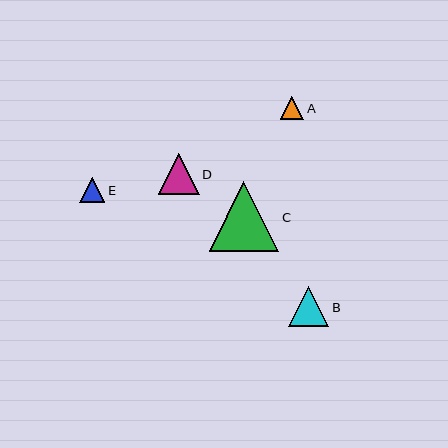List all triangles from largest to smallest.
From largest to smallest: C, D, B, E, A.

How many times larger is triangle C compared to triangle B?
Triangle C is approximately 1.7 times the size of triangle B.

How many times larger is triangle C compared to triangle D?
Triangle C is approximately 1.7 times the size of triangle D.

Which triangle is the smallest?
Triangle A is the smallest with a size of approximately 24 pixels.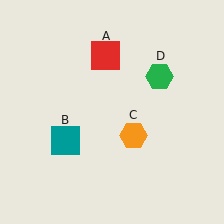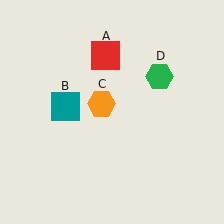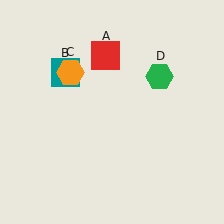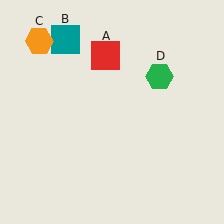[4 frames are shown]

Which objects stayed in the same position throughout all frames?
Red square (object A) and green hexagon (object D) remained stationary.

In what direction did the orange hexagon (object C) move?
The orange hexagon (object C) moved up and to the left.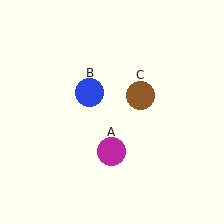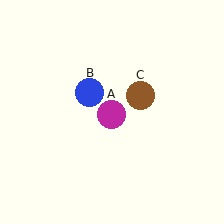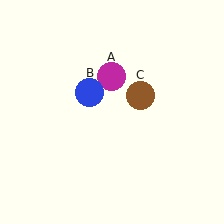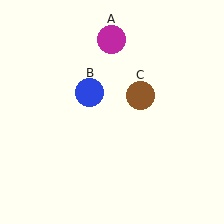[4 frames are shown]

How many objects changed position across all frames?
1 object changed position: magenta circle (object A).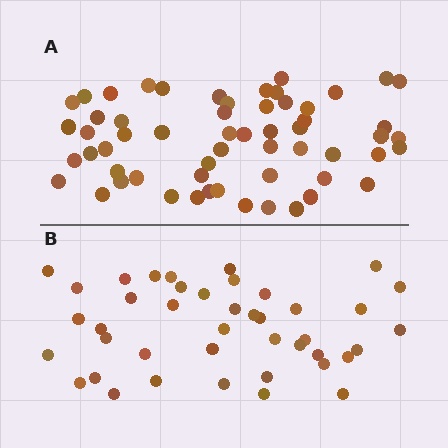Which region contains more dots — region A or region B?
Region A (the top region) has more dots.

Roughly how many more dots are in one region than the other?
Region A has approximately 15 more dots than region B.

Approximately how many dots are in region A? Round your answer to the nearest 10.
About 60 dots. (The exact count is 58, which rounds to 60.)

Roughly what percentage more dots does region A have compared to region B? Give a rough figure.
About 40% more.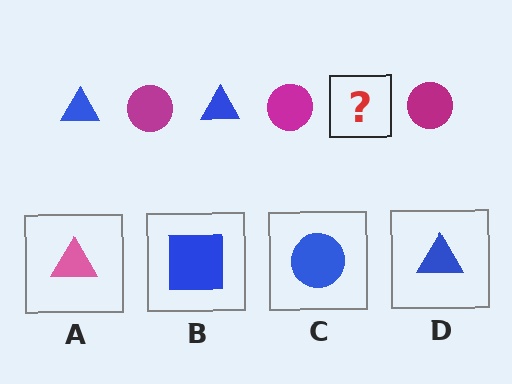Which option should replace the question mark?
Option D.